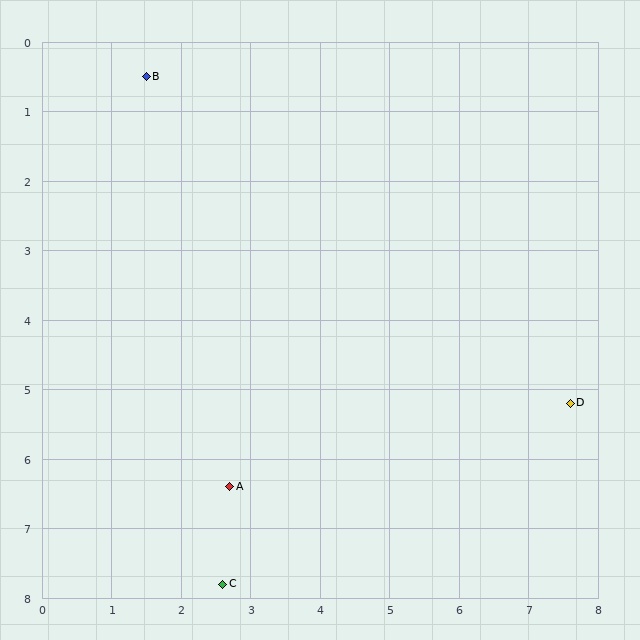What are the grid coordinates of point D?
Point D is at approximately (7.6, 5.2).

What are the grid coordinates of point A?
Point A is at approximately (2.7, 6.4).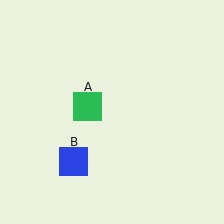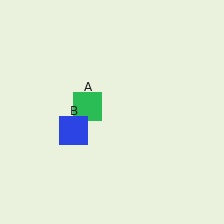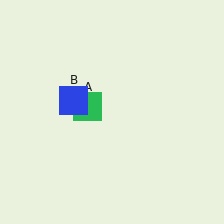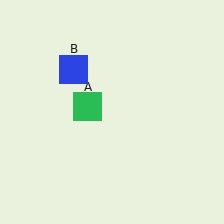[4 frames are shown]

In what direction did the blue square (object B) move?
The blue square (object B) moved up.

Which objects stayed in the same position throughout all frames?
Green square (object A) remained stationary.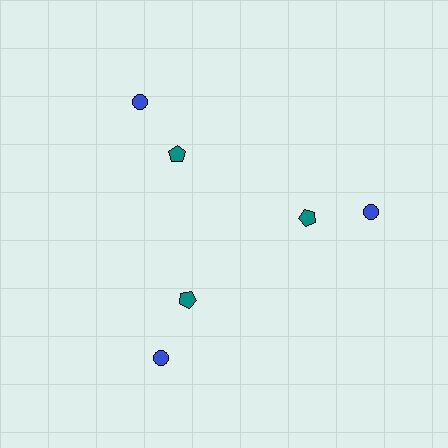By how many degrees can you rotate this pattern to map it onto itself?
The pattern maps onto itself every 120 degrees of rotation.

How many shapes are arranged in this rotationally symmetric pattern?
There are 6 shapes, arranged in 3 groups of 2.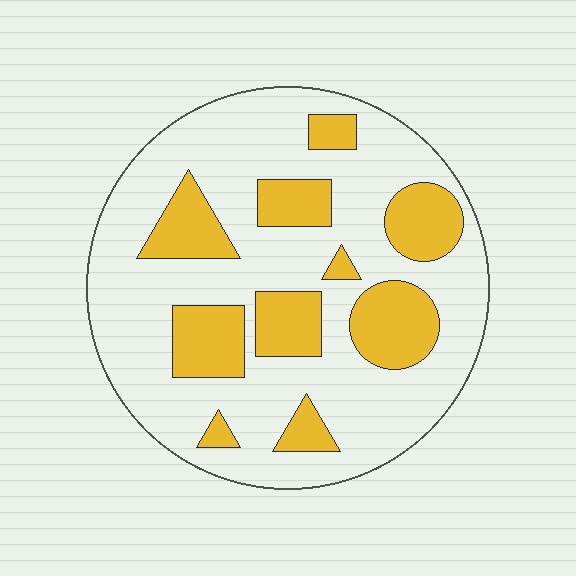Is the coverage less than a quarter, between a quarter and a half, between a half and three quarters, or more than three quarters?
Between a quarter and a half.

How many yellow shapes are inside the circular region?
10.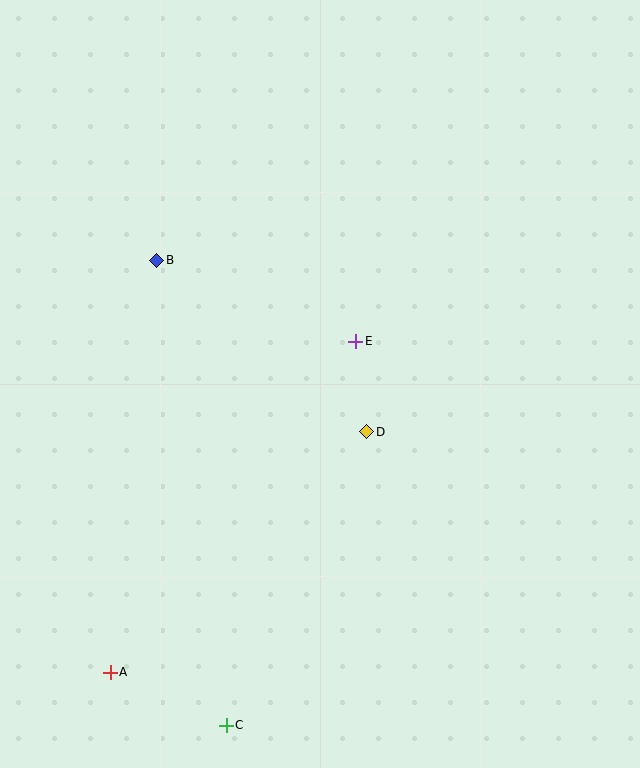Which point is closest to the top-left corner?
Point B is closest to the top-left corner.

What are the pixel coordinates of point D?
Point D is at (367, 432).